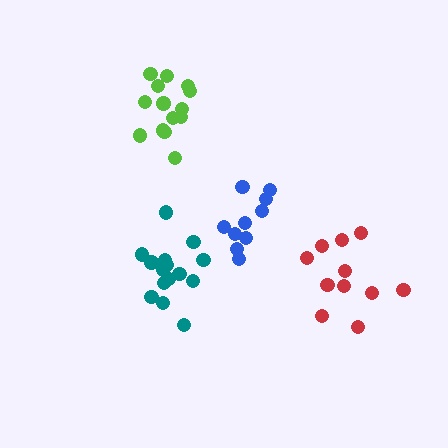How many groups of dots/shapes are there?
There are 4 groups.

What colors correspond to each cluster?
The clusters are colored: lime, blue, red, teal.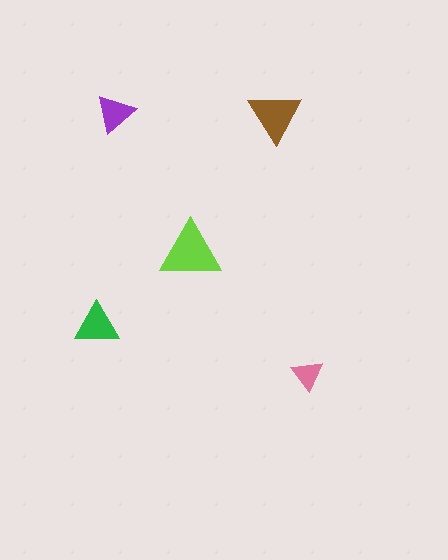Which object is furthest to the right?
The pink triangle is rightmost.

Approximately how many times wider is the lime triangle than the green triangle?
About 1.5 times wider.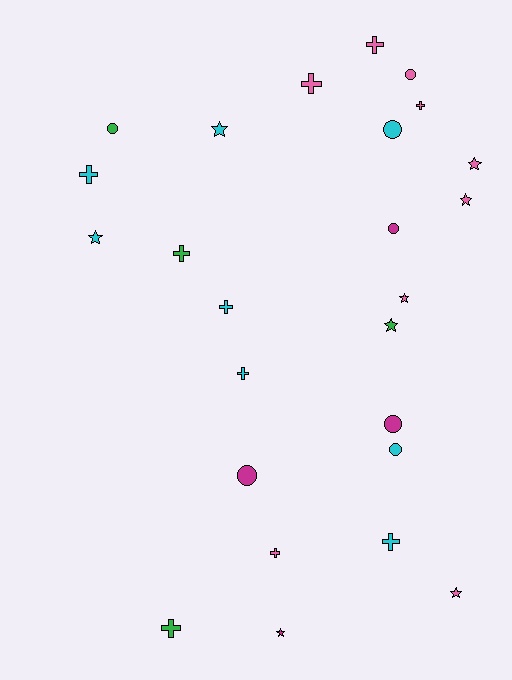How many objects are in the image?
There are 25 objects.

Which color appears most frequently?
Pink, with 9 objects.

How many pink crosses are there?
There are 4 pink crosses.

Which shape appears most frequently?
Cross, with 10 objects.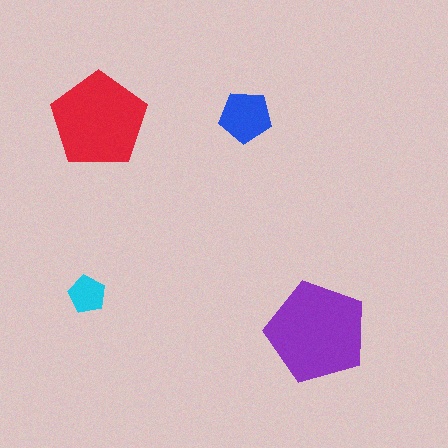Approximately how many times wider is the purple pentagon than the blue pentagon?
About 2 times wider.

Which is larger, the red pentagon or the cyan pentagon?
The red one.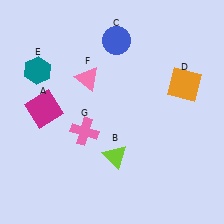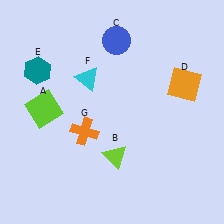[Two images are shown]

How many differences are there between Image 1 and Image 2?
There are 3 differences between the two images.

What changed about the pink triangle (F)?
In Image 1, F is pink. In Image 2, it changed to cyan.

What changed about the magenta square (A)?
In Image 1, A is magenta. In Image 2, it changed to lime.